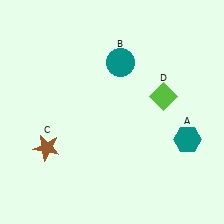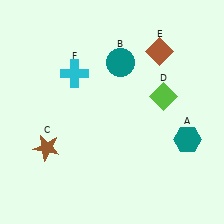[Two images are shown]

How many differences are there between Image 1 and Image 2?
There are 2 differences between the two images.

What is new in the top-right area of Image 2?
A brown diamond (E) was added in the top-right area of Image 2.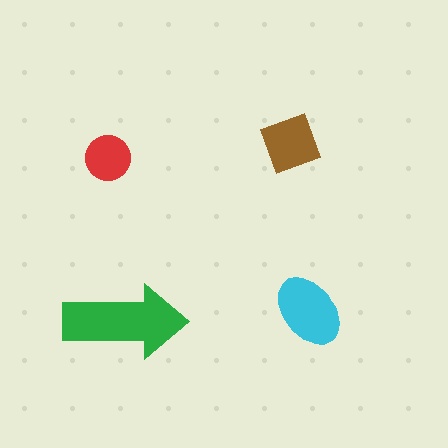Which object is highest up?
The brown square is topmost.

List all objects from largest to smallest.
The green arrow, the cyan ellipse, the brown square, the red circle.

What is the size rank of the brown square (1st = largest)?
3rd.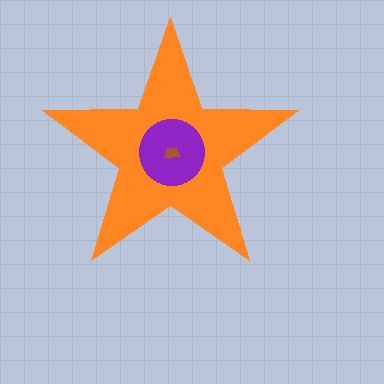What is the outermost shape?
The orange star.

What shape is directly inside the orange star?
The purple circle.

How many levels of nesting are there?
3.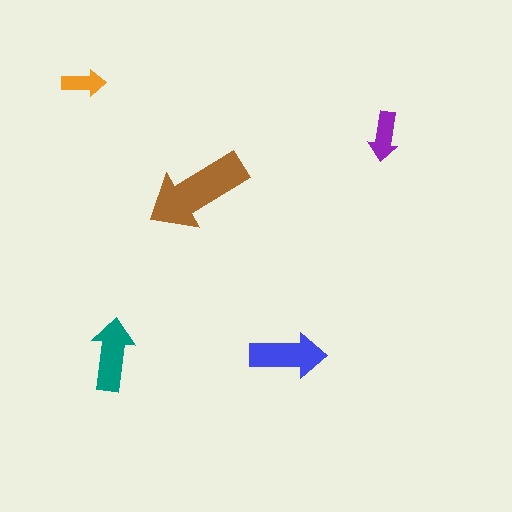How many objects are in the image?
There are 5 objects in the image.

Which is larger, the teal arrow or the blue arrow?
The blue one.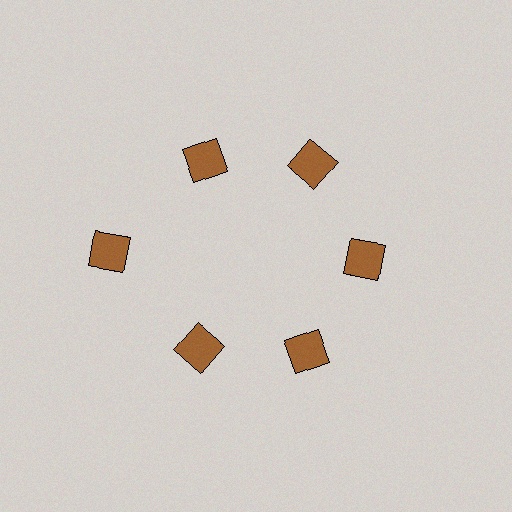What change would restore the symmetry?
The symmetry would be restored by moving it inward, back onto the ring so that all 6 squares sit at equal angles and equal distance from the center.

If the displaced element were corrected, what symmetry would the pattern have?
It would have 6-fold rotational symmetry — the pattern would map onto itself every 60 degrees.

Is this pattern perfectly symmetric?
No. The 6 brown squares are arranged in a ring, but one element near the 9 o'clock position is pushed outward from the center, breaking the 6-fold rotational symmetry.